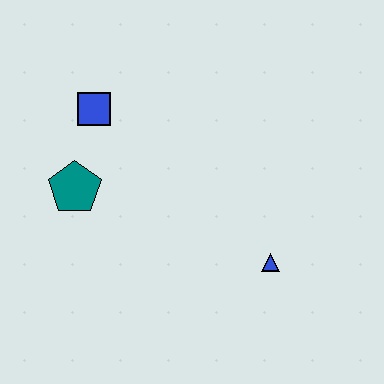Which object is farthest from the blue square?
The blue triangle is farthest from the blue square.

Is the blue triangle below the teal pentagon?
Yes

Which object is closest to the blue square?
The teal pentagon is closest to the blue square.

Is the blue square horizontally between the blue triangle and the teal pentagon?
Yes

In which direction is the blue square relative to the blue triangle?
The blue square is to the left of the blue triangle.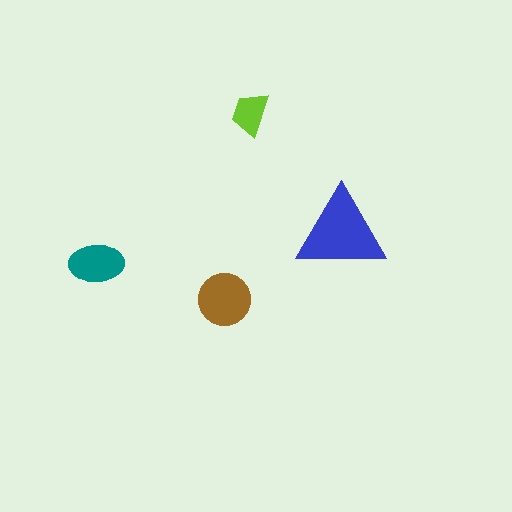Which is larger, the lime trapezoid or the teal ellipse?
The teal ellipse.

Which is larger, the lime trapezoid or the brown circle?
The brown circle.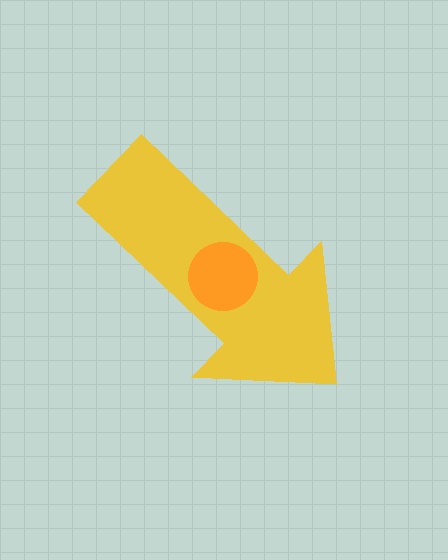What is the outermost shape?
The yellow arrow.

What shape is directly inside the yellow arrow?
The orange circle.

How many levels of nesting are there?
2.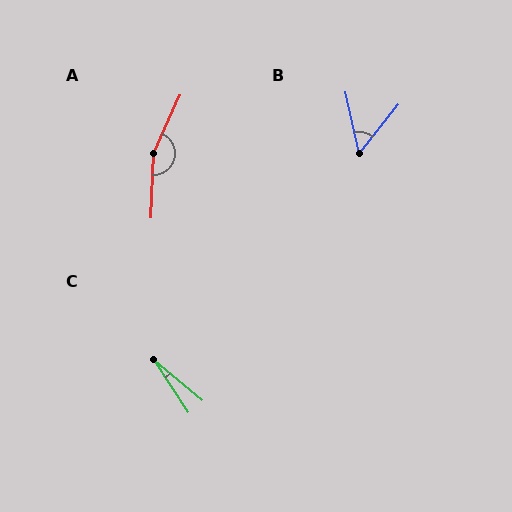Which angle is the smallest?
C, at approximately 17 degrees.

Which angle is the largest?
A, at approximately 158 degrees.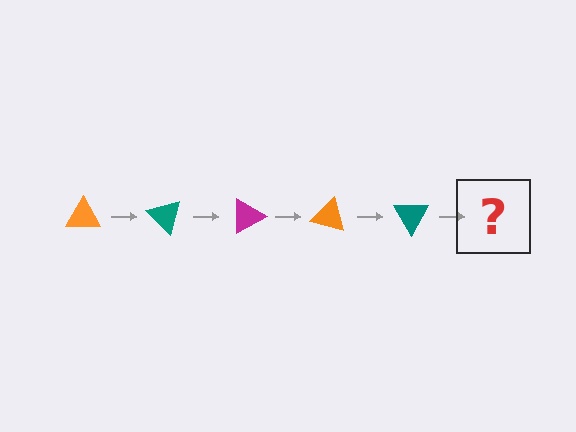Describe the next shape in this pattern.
It should be a magenta triangle, rotated 225 degrees from the start.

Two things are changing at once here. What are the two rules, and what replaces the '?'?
The two rules are that it rotates 45 degrees each step and the color cycles through orange, teal, and magenta. The '?' should be a magenta triangle, rotated 225 degrees from the start.